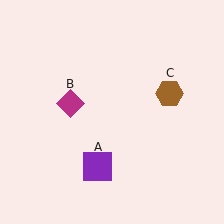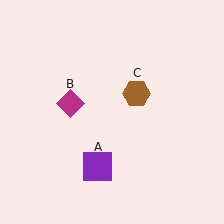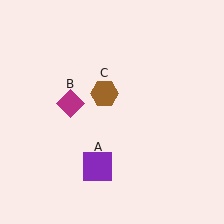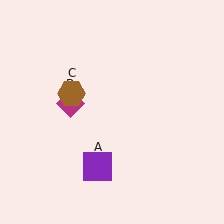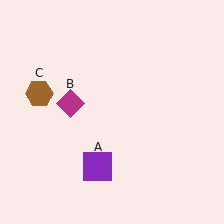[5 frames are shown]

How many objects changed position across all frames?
1 object changed position: brown hexagon (object C).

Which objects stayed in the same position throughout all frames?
Purple square (object A) and magenta diamond (object B) remained stationary.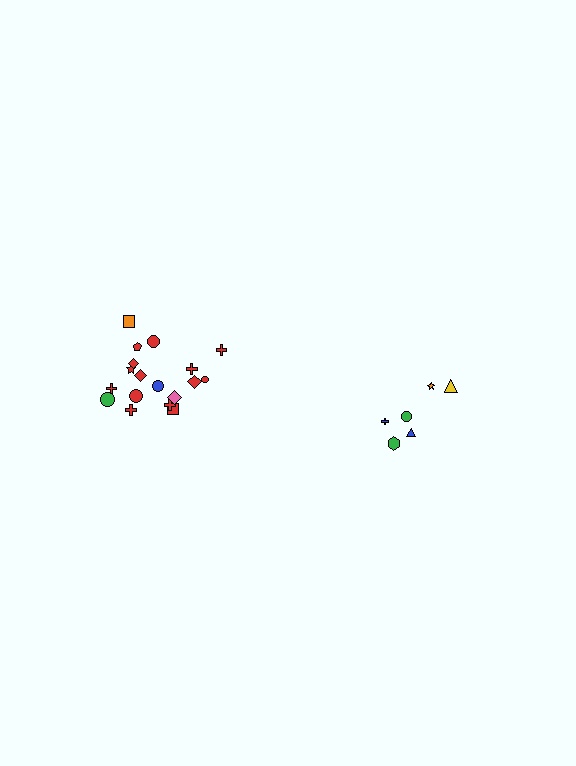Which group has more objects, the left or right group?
The left group.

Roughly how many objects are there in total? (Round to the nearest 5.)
Roughly 25 objects in total.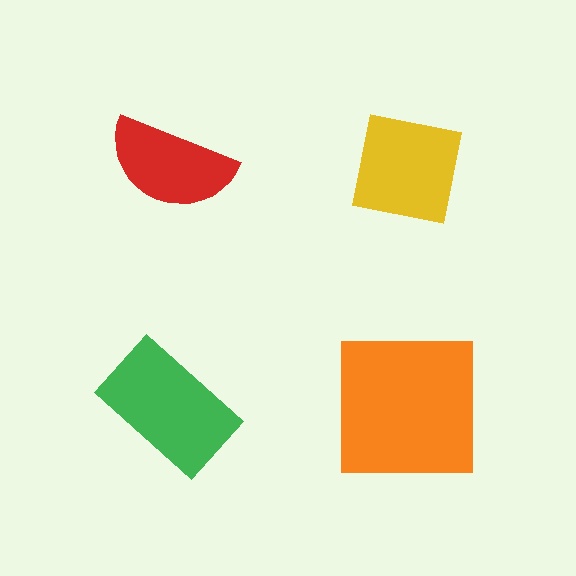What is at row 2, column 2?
An orange square.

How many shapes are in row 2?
2 shapes.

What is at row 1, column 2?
A yellow square.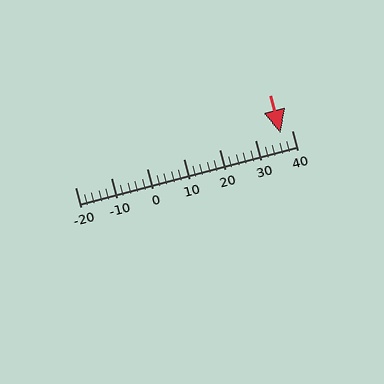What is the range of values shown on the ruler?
The ruler shows values from -20 to 40.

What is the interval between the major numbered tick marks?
The major tick marks are spaced 10 units apart.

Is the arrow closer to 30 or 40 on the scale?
The arrow is closer to 40.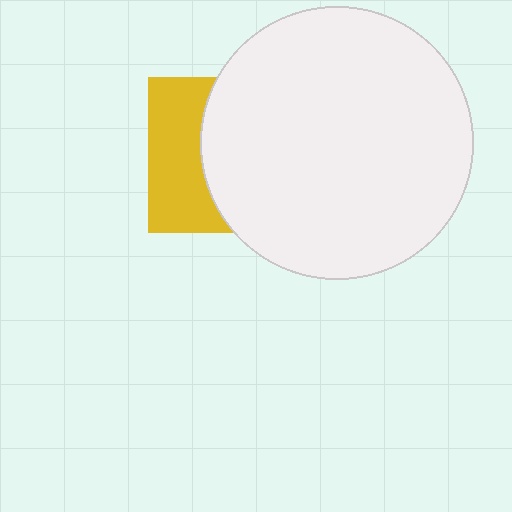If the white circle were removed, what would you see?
You would see the complete yellow square.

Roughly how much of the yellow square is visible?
A small part of it is visible (roughly 39%).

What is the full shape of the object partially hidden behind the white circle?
The partially hidden object is a yellow square.